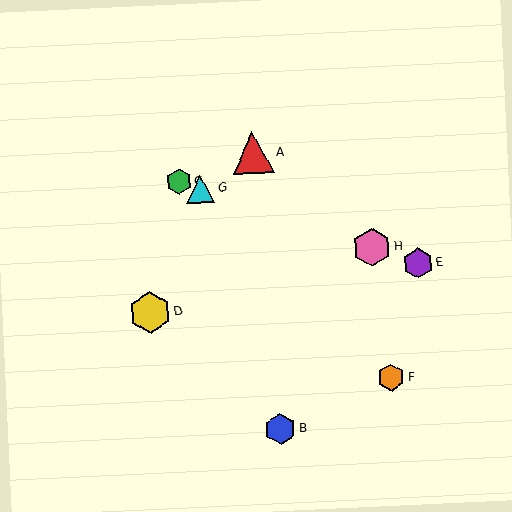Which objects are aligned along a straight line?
Objects C, E, G, H are aligned along a straight line.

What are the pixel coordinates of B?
Object B is at (280, 429).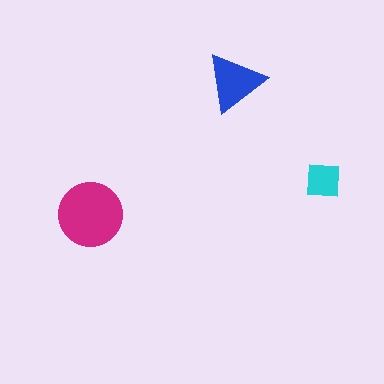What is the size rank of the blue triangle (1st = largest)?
2nd.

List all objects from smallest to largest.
The cyan square, the blue triangle, the magenta circle.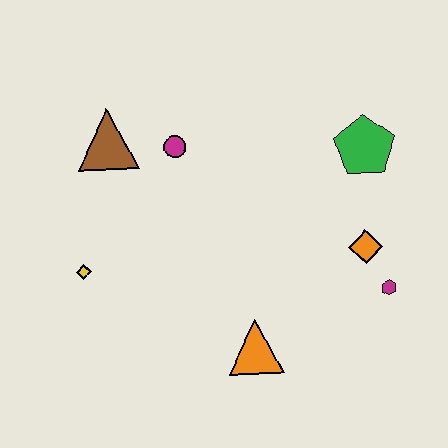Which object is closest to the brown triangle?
The magenta circle is closest to the brown triangle.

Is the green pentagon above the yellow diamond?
Yes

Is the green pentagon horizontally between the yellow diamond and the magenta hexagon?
Yes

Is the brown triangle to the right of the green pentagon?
No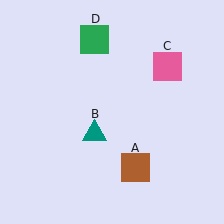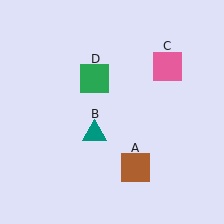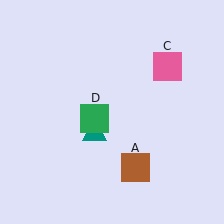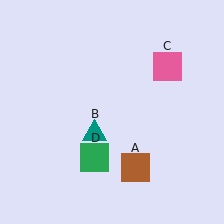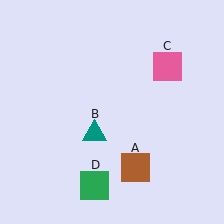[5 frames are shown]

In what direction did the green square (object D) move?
The green square (object D) moved down.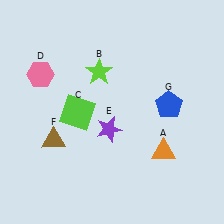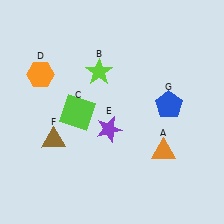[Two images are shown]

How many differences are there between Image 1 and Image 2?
There is 1 difference between the two images.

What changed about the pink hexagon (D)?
In Image 1, D is pink. In Image 2, it changed to orange.